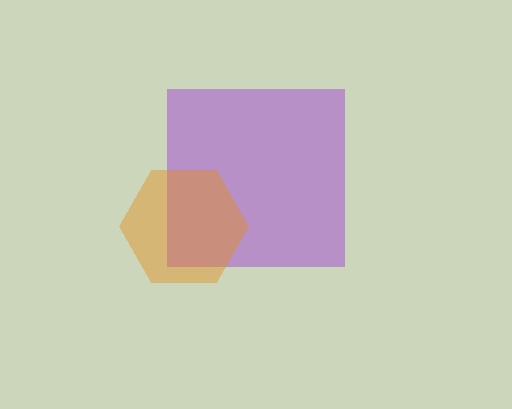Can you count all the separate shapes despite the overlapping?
Yes, there are 2 separate shapes.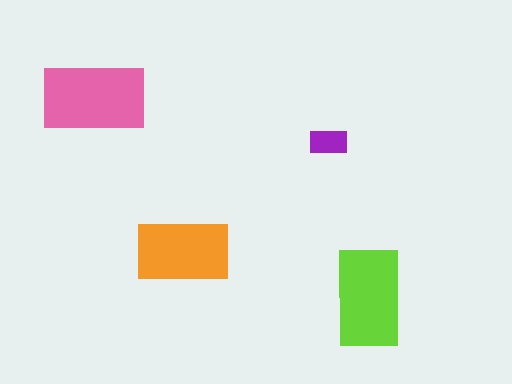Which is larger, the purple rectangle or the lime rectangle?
The lime one.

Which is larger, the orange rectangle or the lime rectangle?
The lime one.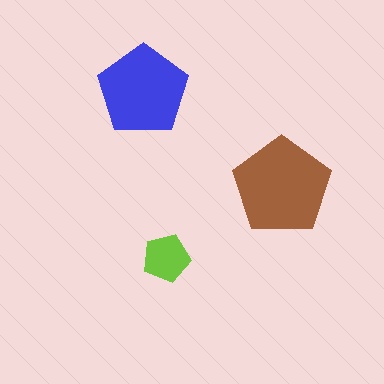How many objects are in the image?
There are 3 objects in the image.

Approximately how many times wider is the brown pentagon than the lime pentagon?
About 2 times wider.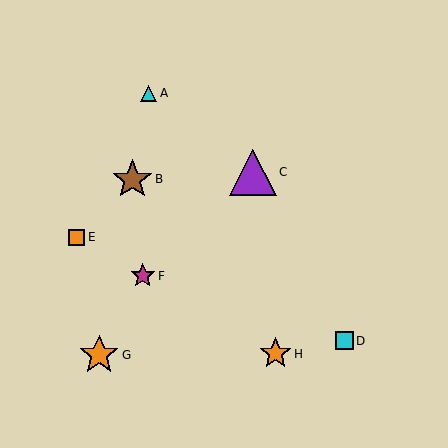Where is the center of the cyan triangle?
The center of the cyan triangle is at (149, 93).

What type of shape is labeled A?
Shape A is a cyan triangle.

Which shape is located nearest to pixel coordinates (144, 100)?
The cyan triangle (labeled A) at (149, 93) is nearest to that location.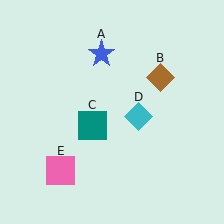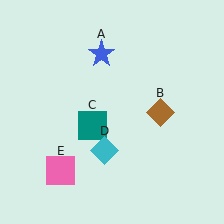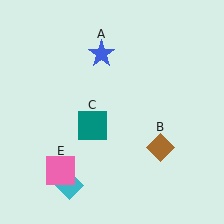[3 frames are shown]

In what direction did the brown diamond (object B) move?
The brown diamond (object B) moved down.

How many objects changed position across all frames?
2 objects changed position: brown diamond (object B), cyan diamond (object D).